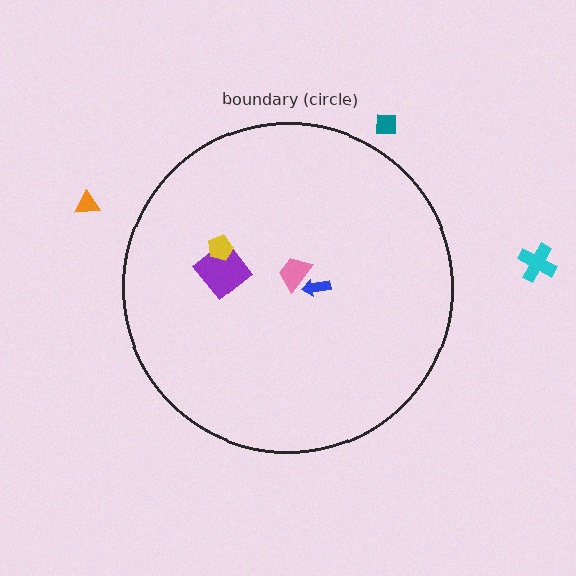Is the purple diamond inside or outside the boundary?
Inside.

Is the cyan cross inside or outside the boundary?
Outside.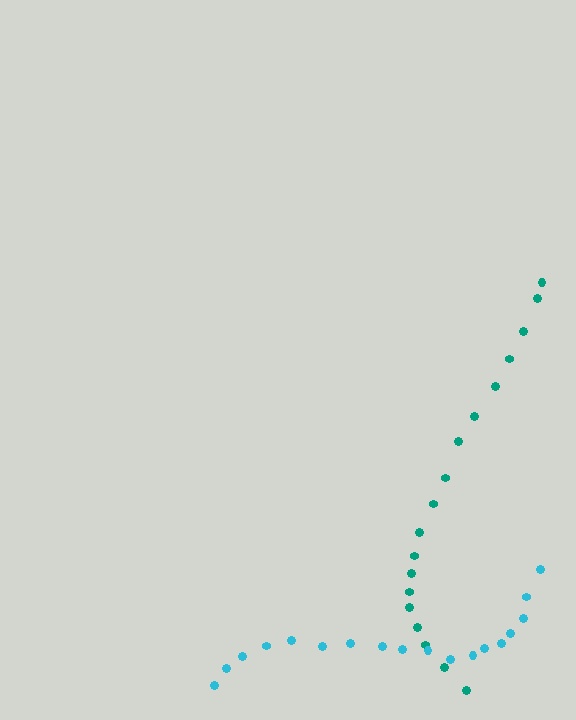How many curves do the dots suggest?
There are 2 distinct paths.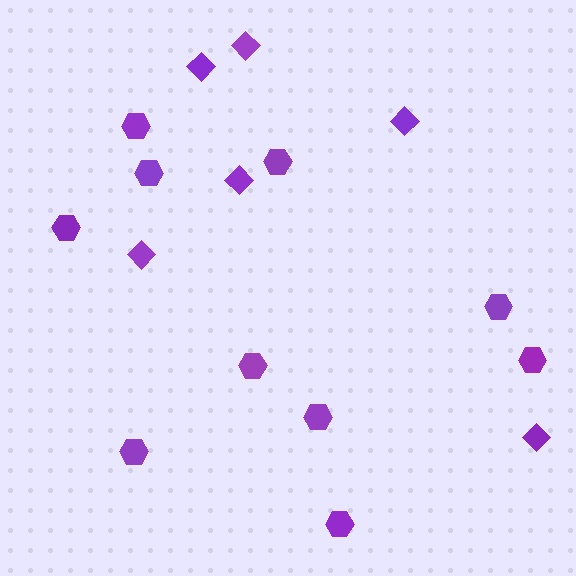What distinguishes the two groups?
There are 2 groups: one group of diamonds (6) and one group of hexagons (10).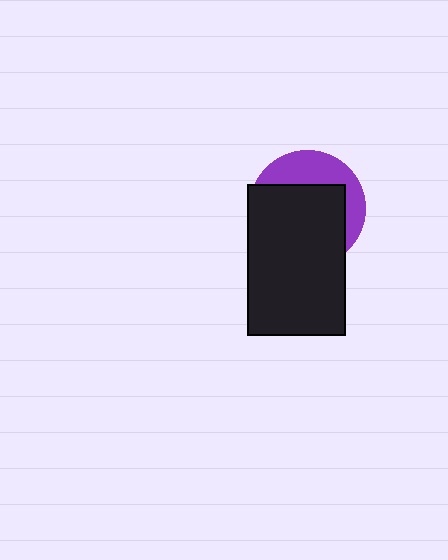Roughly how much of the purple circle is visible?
A small part of it is visible (roughly 34%).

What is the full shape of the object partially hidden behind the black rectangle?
The partially hidden object is a purple circle.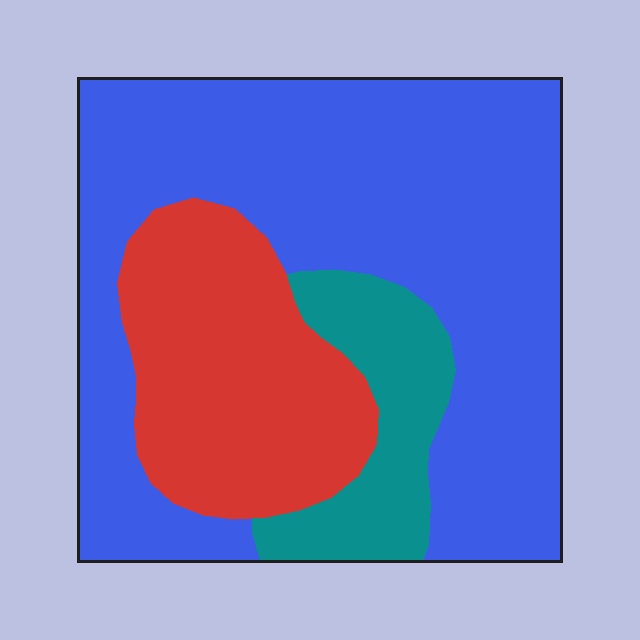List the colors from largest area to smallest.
From largest to smallest: blue, red, teal.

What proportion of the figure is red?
Red covers about 25% of the figure.